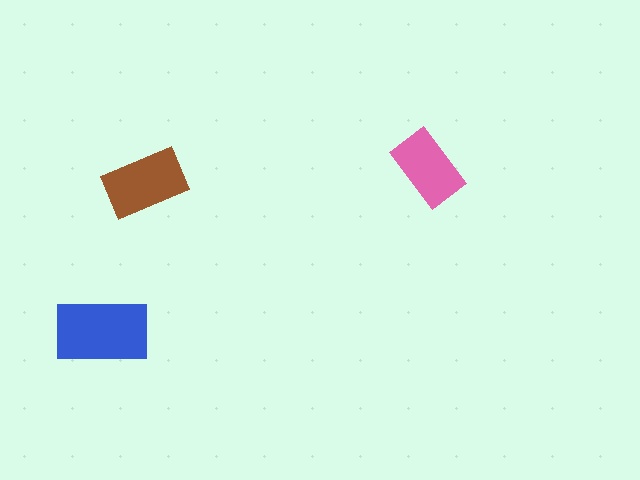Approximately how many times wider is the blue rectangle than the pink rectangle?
About 1.5 times wider.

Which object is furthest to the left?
The blue rectangle is leftmost.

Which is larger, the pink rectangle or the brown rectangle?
The brown one.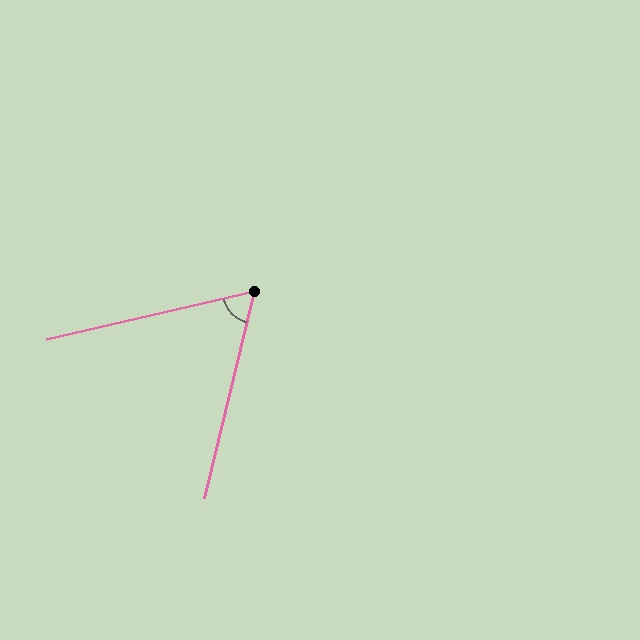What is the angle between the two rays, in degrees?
Approximately 64 degrees.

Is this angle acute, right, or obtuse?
It is acute.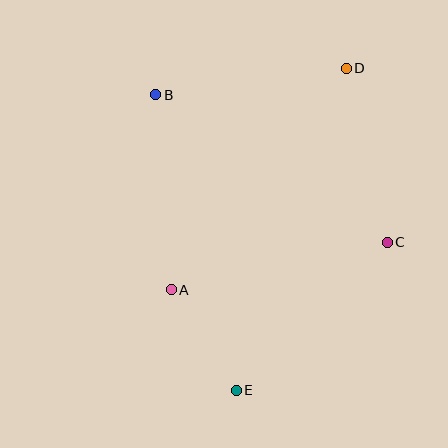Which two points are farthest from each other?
Points D and E are farthest from each other.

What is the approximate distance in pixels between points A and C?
The distance between A and C is approximately 221 pixels.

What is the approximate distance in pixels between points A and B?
The distance between A and B is approximately 196 pixels.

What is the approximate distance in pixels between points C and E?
The distance between C and E is approximately 211 pixels.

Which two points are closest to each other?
Points A and E are closest to each other.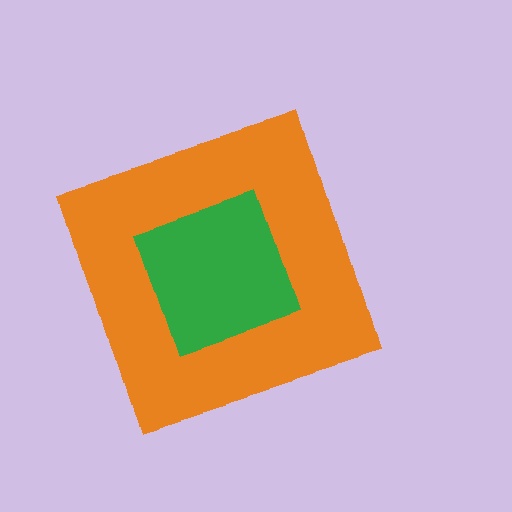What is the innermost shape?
The green square.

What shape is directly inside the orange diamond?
The green square.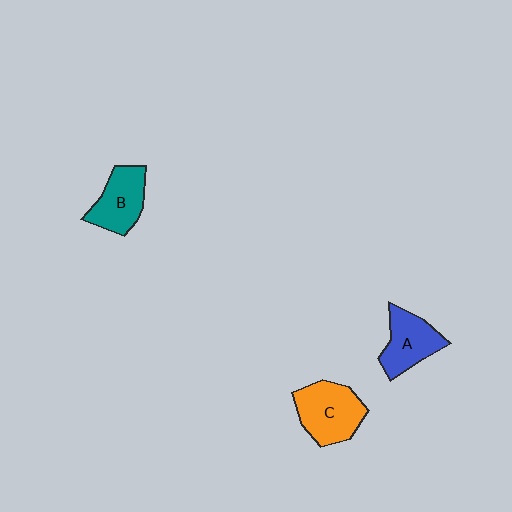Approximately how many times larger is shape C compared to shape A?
Approximately 1.2 times.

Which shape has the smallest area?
Shape A (blue).